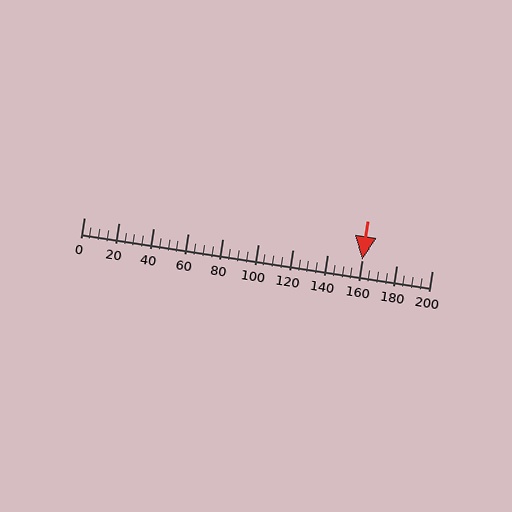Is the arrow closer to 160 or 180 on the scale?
The arrow is closer to 160.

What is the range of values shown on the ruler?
The ruler shows values from 0 to 200.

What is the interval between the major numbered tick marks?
The major tick marks are spaced 20 units apart.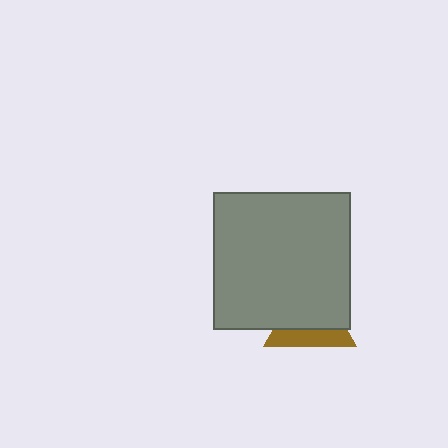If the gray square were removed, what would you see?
You would see the complete brown triangle.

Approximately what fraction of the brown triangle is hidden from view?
Roughly 61% of the brown triangle is hidden behind the gray square.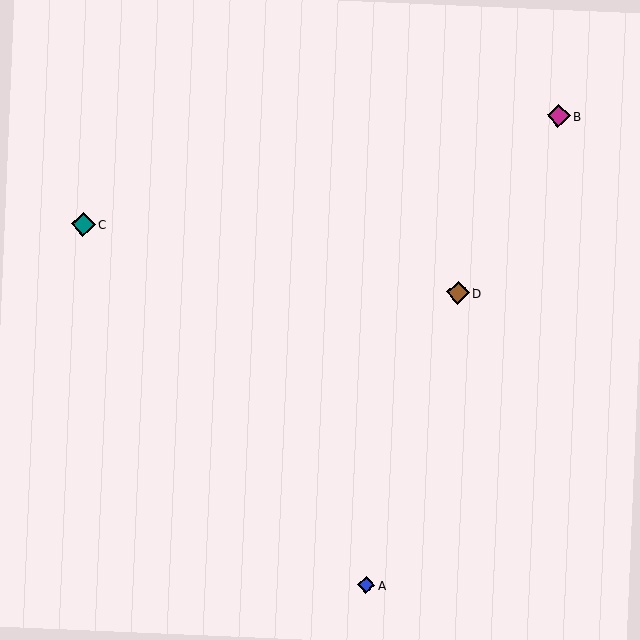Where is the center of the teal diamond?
The center of the teal diamond is at (83, 224).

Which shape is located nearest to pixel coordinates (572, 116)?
The magenta diamond (labeled B) at (559, 116) is nearest to that location.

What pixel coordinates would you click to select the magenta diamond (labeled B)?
Click at (559, 116) to select the magenta diamond B.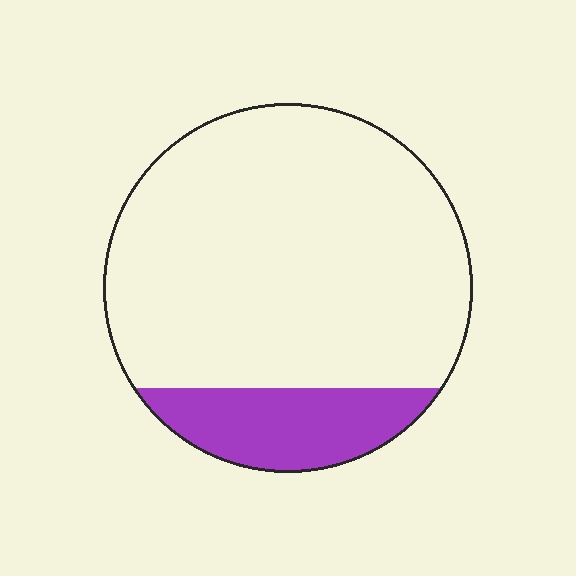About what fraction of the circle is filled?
About one sixth (1/6).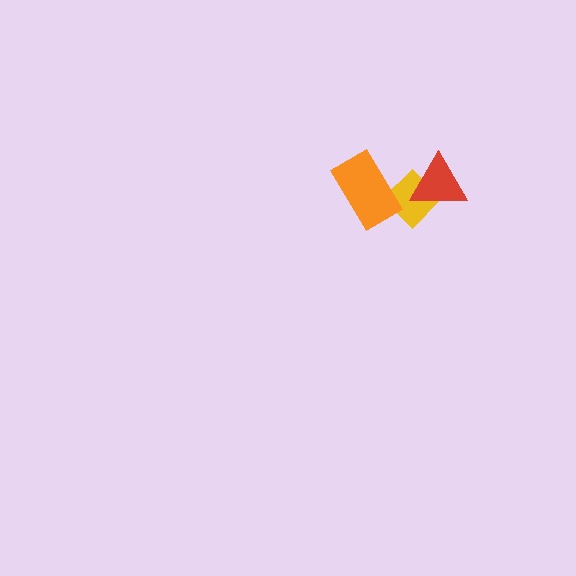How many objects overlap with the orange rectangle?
1 object overlaps with the orange rectangle.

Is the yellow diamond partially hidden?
Yes, it is partially covered by another shape.